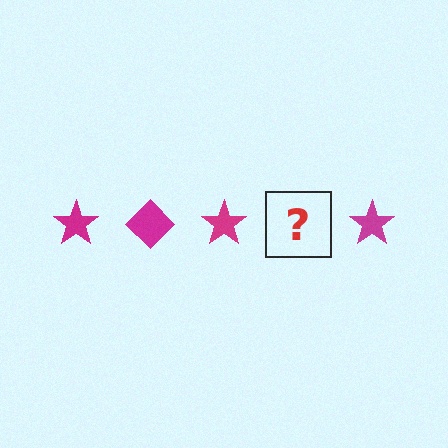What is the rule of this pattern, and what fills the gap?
The rule is that the pattern cycles through star, diamond shapes in magenta. The gap should be filled with a magenta diamond.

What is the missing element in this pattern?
The missing element is a magenta diamond.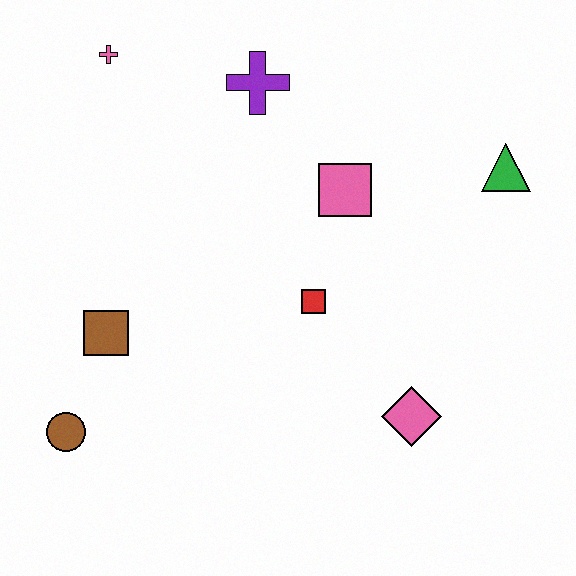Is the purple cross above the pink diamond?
Yes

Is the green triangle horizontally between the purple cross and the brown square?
No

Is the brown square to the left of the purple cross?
Yes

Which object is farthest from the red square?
The pink cross is farthest from the red square.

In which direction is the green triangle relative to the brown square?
The green triangle is to the right of the brown square.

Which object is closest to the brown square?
The brown circle is closest to the brown square.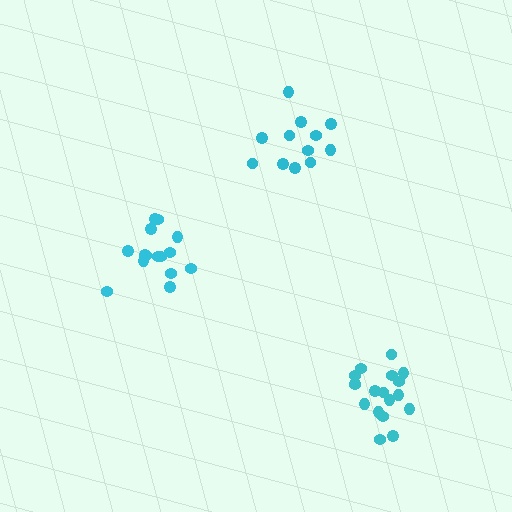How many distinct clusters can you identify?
There are 3 distinct clusters.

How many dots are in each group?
Group 1: 13 dots, Group 2: 15 dots, Group 3: 18 dots (46 total).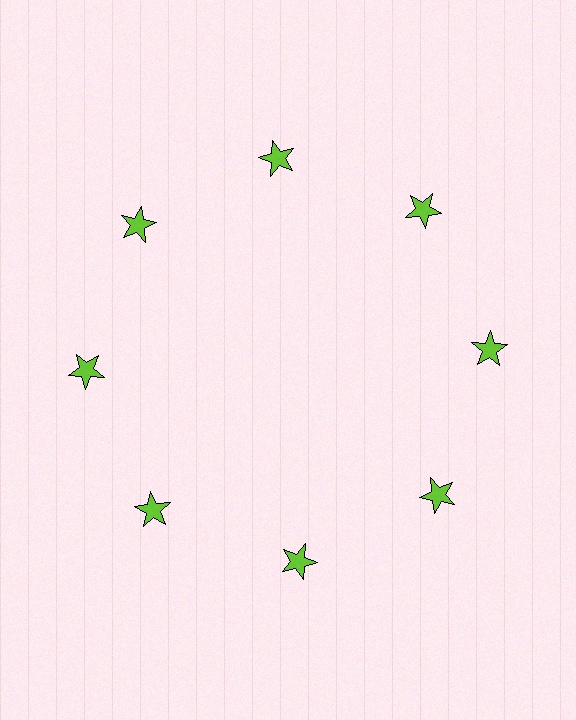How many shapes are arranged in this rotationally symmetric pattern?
There are 8 shapes, arranged in 8 groups of 1.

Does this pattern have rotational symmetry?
Yes, this pattern has 8-fold rotational symmetry. It looks the same after rotating 45 degrees around the center.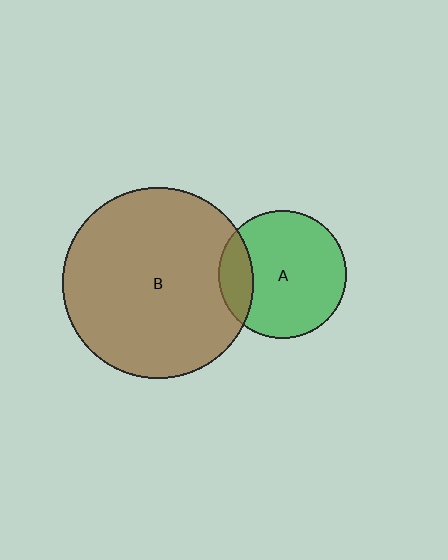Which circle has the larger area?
Circle B (brown).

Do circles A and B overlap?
Yes.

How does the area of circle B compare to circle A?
Approximately 2.2 times.